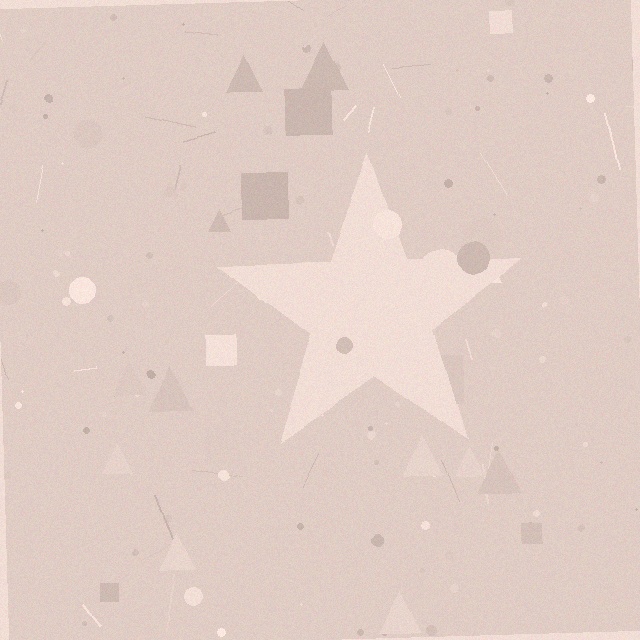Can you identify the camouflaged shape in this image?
The camouflaged shape is a star.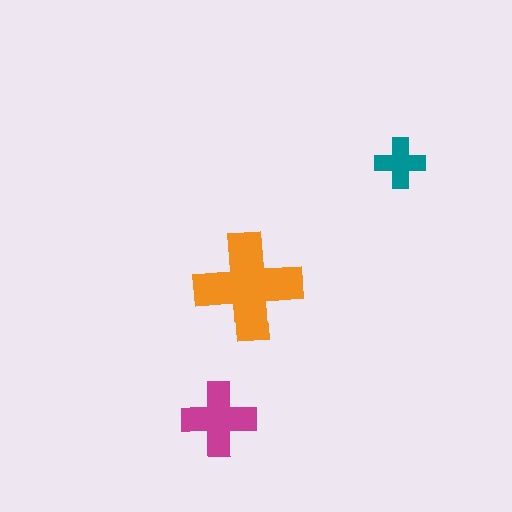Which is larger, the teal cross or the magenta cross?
The magenta one.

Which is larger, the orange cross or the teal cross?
The orange one.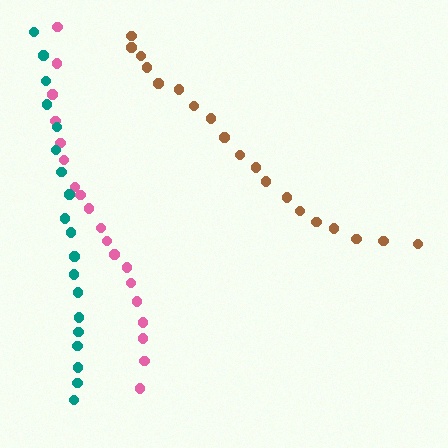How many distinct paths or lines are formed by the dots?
There are 3 distinct paths.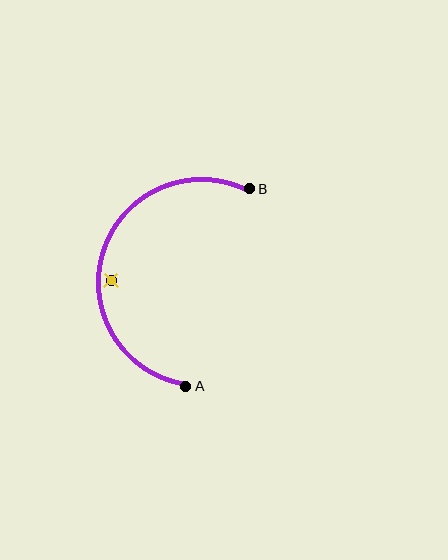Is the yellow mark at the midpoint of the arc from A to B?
No — the yellow mark does not lie on the arc at all. It sits slightly inside the curve.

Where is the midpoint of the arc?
The arc midpoint is the point on the curve farthest from the straight line joining A and B. It sits to the left of that line.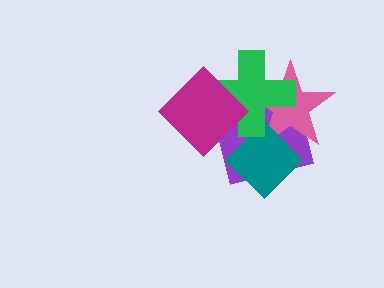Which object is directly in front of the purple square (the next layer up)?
The pink star is directly in front of the purple square.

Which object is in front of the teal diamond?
The green cross is in front of the teal diamond.